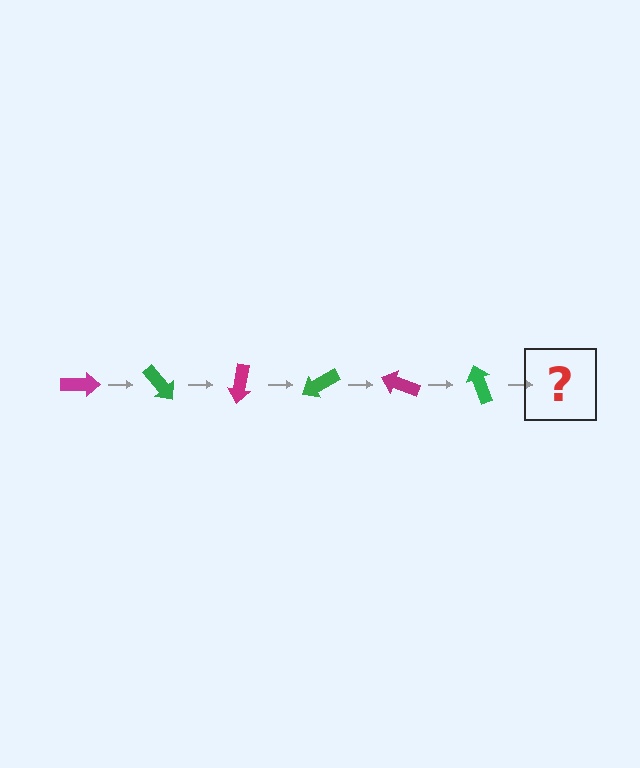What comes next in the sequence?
The next element should be a magenta arrow, rotated 300 degrees from the start.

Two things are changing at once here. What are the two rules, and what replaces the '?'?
The two rules are that it rotates 50 degrees each step and the color cycles through magenta and green. The '?' should be a magenta arrow, rotated 300 degrees from the start.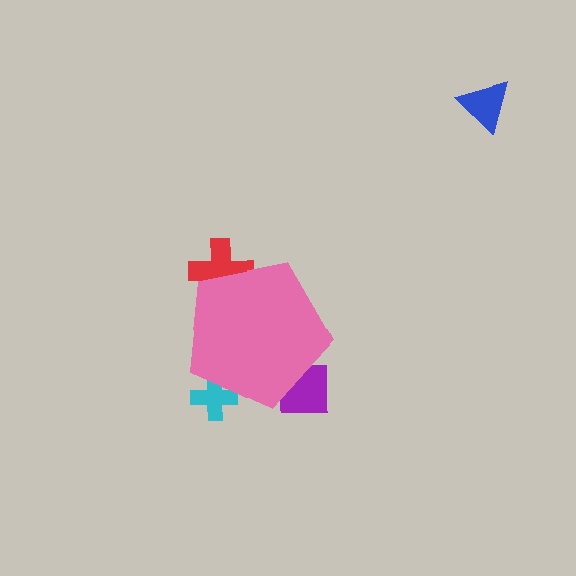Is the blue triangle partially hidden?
No, the blue triangle is fully visible.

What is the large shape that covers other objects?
A pink pentagon.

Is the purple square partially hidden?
Yes, the purple square is partially hidden behind the pink pentagon.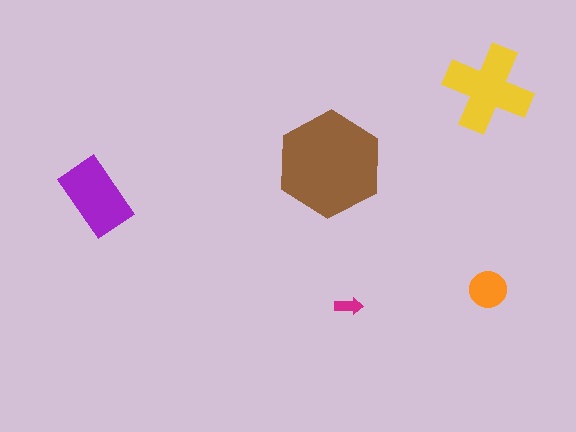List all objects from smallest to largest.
The magenta arrow, the orange circle, the purple rectangle, the yellow cross, the brown hexagon.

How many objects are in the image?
There are 5 objects in the image.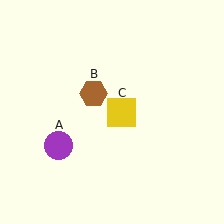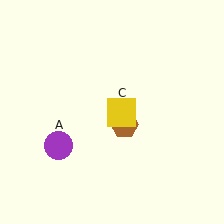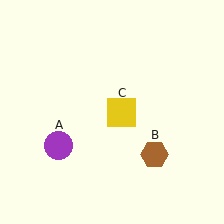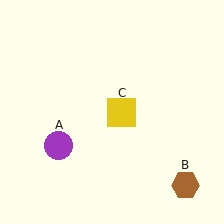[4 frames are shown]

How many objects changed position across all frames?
1 object changed position: brown hexagon (object B).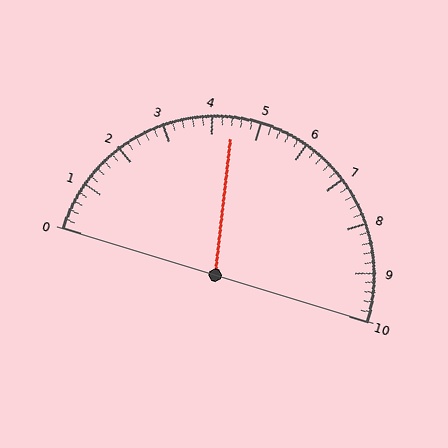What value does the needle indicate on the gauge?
The needle indicates approximately 4.4.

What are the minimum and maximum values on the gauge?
The gauge ranges from 0 to 10.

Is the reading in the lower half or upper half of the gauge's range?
The reading is in the lower half of the range (0 to 10).